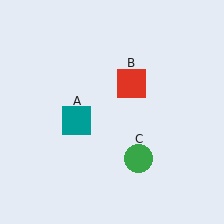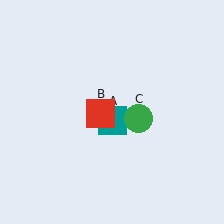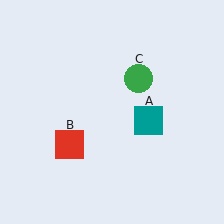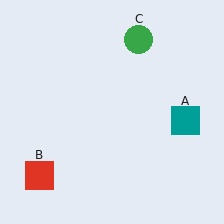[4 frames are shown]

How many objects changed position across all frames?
3 objects changed position: teal square (object A), red square (object B), green circle (object C).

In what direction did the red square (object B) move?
The red square (object B) moved down and to the left.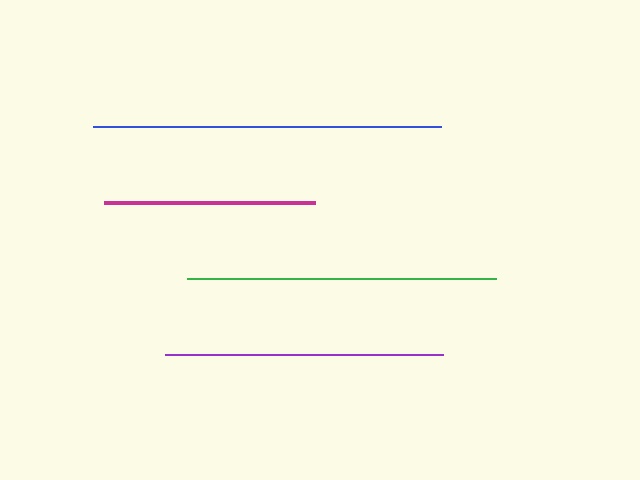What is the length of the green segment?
The green segment is approximately 309 pixels long.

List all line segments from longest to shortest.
From longest to shortest: blue, green, purple, magenta.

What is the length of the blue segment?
The blue segment is approximately 348 pixels long.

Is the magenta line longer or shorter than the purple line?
The purple line is longer than the magenta line.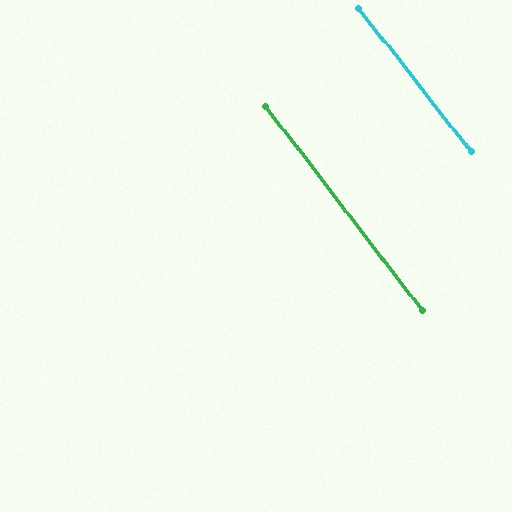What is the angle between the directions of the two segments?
Approximately 1 degree.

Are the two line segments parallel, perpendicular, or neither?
Parallel — their directions differ by only 0.6°.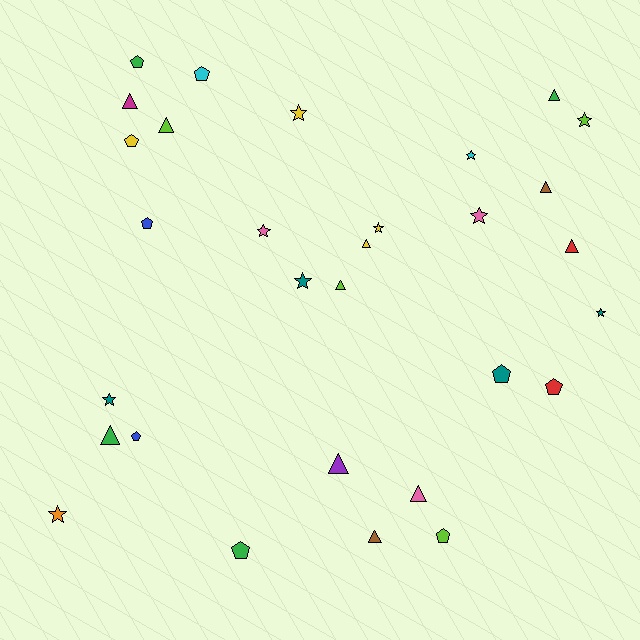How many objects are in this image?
There are 30 objects.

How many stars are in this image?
There are 10 stars.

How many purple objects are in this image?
There is 1 purple object.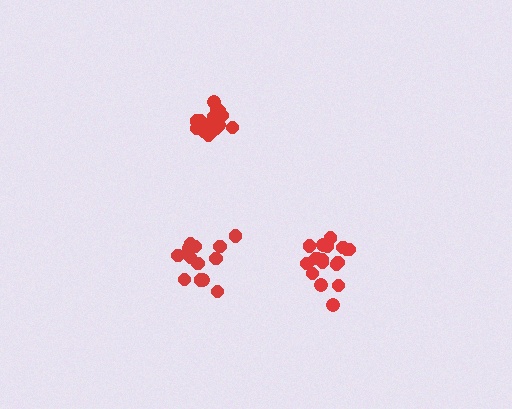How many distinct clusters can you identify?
There are 3 distinct clusters.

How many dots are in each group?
Group 1: 16 dots, Group 2: 15 dots, Group 3: 18 dots (49 total).